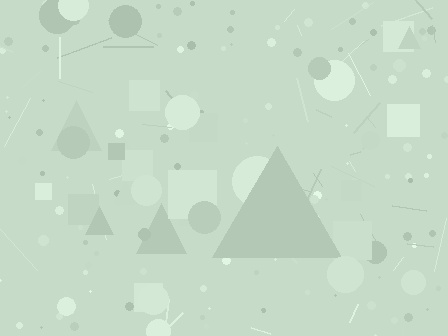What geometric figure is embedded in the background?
A triangle is embedded in the background.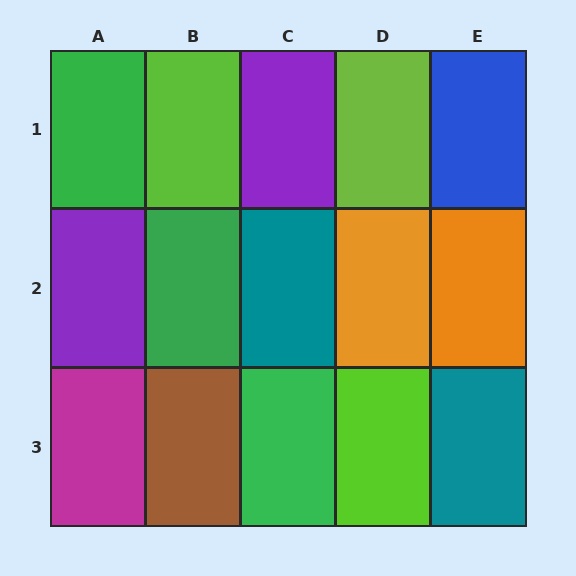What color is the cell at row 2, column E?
Orange.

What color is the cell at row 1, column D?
Lime.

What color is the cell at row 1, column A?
Green.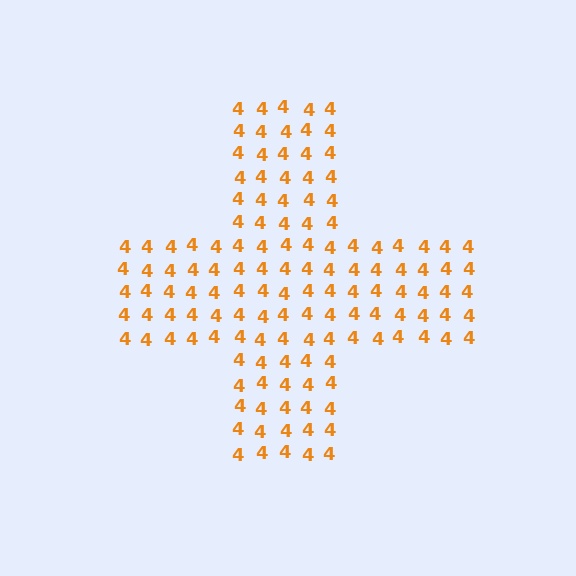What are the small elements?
The small elements are digit 4's.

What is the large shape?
The large shape is a cross.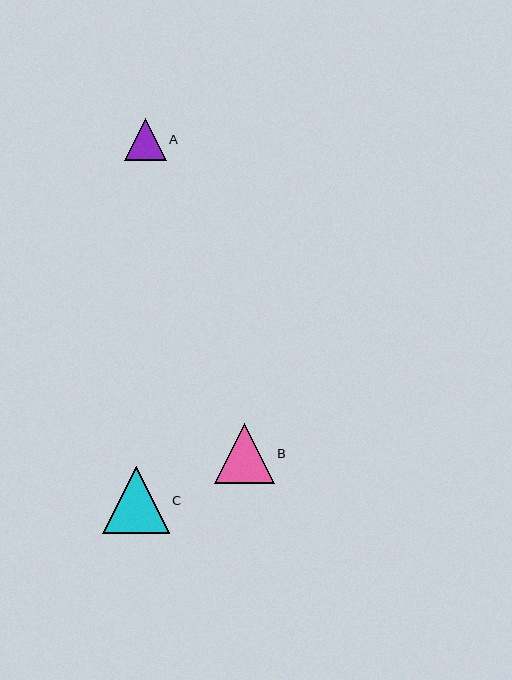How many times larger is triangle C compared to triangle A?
Triangle C is approximately 1.6 times the size of triangle A.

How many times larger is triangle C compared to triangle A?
Triangle C is approximately 1.6 times the size of triangle A.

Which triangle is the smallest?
Triangle A is the smallest with a size of approximately 42 pixels.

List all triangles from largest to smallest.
From largest to smallest: C, B, A.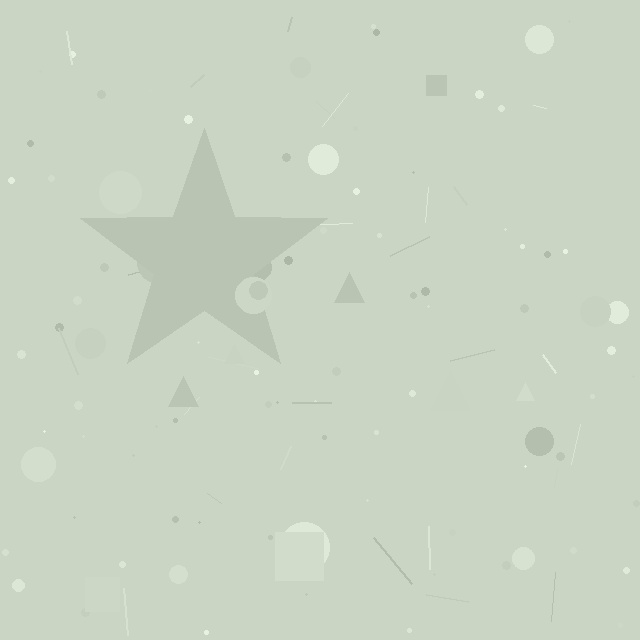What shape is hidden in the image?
A star is hidden in the image.